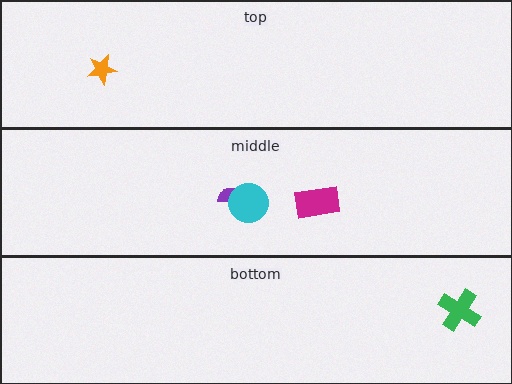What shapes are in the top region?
The orange star.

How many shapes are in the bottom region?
1.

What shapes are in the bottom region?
The green cross.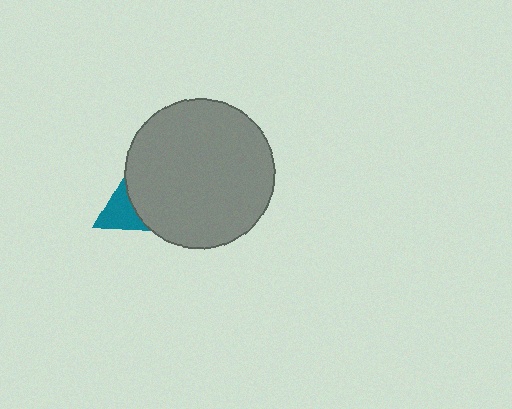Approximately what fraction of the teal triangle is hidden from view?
Roughly 68% of the teal triangle is hidden behind the gray circle.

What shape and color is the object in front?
The object in front is a gray circle.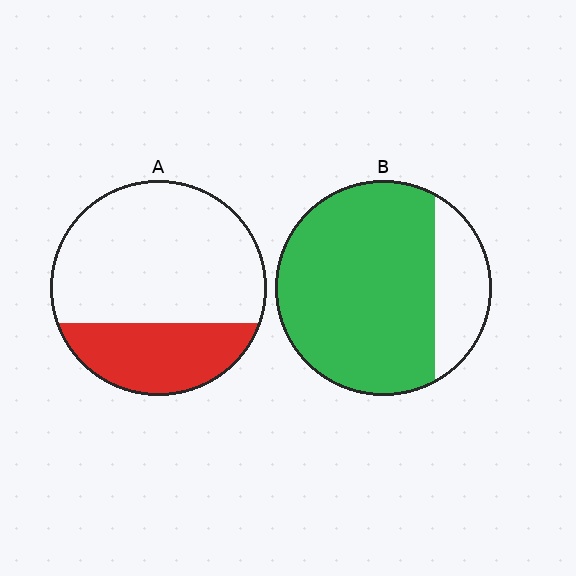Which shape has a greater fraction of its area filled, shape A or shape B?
Shape B.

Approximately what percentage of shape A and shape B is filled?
A is approximately 30% and B is approximately 80%.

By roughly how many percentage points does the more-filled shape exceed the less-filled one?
By roughly 50 percentage points (B over A).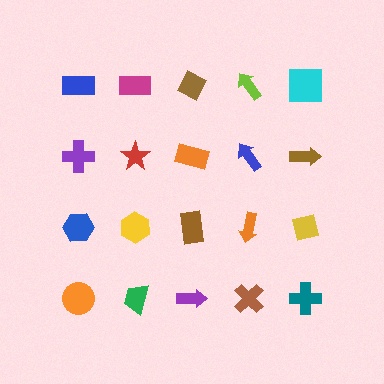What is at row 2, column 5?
A brown arrow.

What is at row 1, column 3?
A brown diamond.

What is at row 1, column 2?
A magenta rectangle.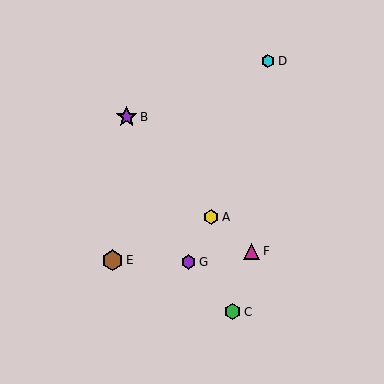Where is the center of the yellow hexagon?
The center of the yellow hexagon is at (211, 217).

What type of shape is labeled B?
Shape B is a purple star.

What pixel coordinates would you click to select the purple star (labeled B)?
Click at (127, 117) to select the purple star B.